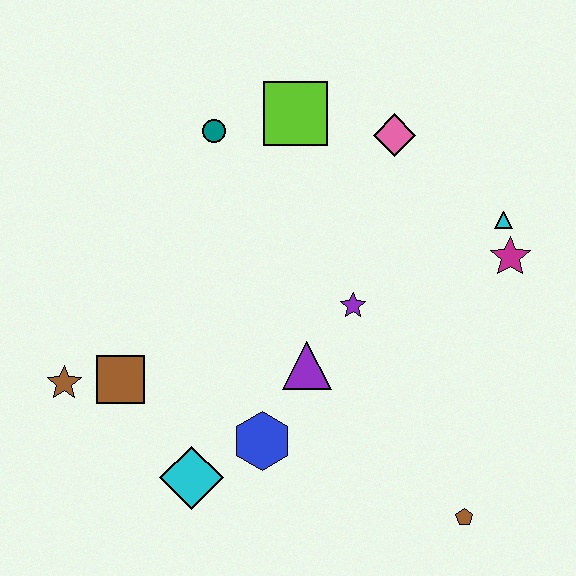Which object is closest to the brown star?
The brown square is closest to the brown star.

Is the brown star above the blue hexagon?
Yes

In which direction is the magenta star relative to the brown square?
The magenta star is to the right of the brown square.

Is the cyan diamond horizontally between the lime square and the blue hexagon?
No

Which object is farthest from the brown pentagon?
The teal circle is farthest from the brown pentagon.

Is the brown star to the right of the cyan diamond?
No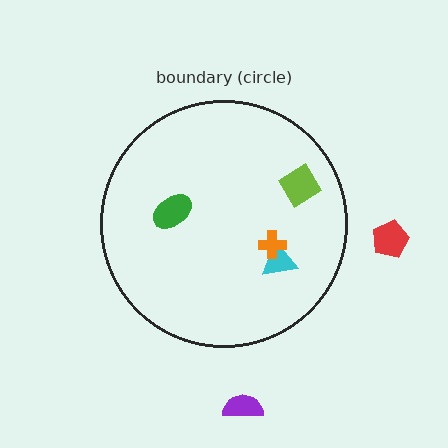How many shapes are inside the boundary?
4 inside, 2 outside.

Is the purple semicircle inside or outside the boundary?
Outside.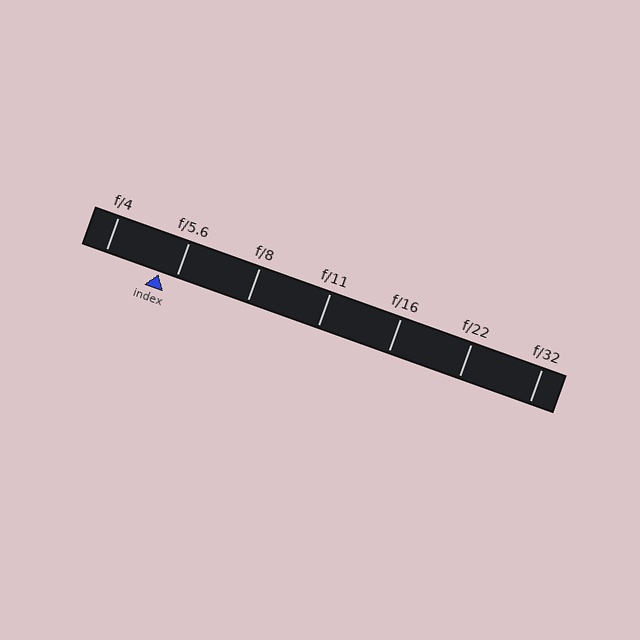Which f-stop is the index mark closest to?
The index mark is closest to f/5.6.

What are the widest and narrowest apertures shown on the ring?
The widest aperture shown is f/4 and the narrowest is f/32.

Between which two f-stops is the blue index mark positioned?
The index mark is between f/4 and f/5.6.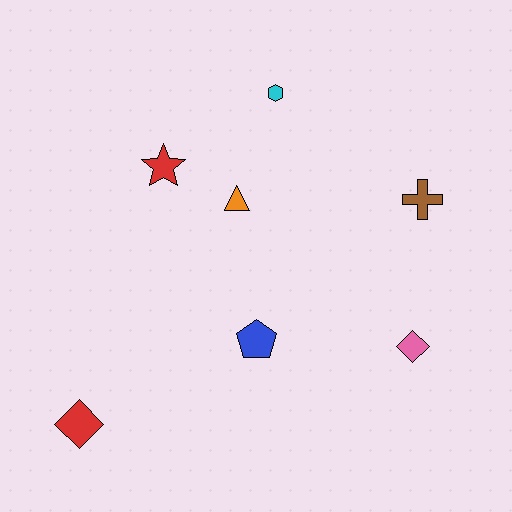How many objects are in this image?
There are 7 objects.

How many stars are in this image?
There is 1 star.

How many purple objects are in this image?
There are no purple objects.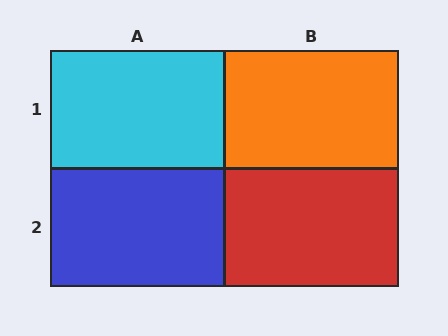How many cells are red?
1 cell is red.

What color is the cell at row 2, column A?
Blue.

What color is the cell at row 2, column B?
Red.